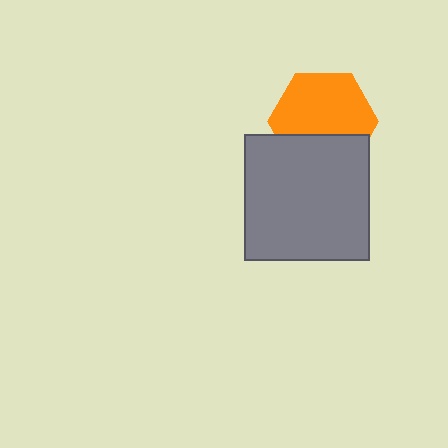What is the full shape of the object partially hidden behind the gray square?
The partially hidden object is an orange hexagon.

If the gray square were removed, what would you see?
You would see the complete orange hexagon.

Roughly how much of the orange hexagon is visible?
Most of it is visible (roughly 66%).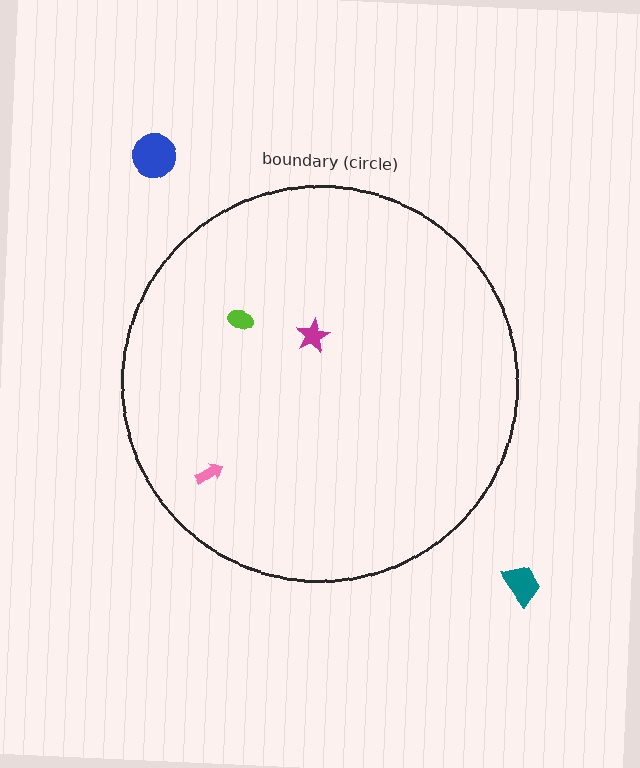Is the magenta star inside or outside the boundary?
Inside.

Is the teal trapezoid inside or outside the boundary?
Outside.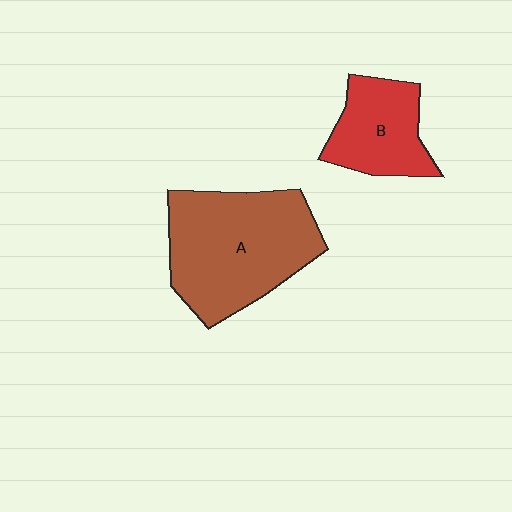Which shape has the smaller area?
Shape B (red).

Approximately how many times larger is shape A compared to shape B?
Approximately 1.9 times.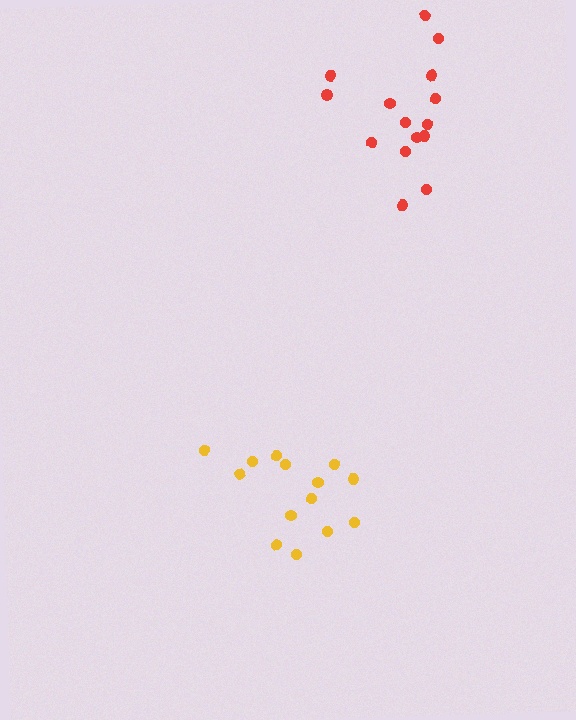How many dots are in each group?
Group 1: 15 dots, Group 2: 14 dots (29 total).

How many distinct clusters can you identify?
There are 2 distinct clusters.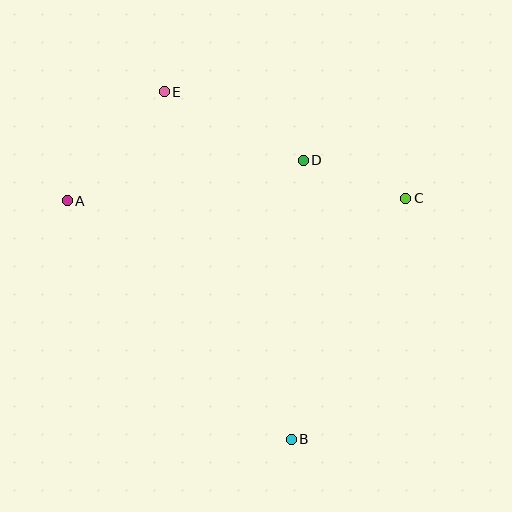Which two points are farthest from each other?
Points B and E are farthest from each other.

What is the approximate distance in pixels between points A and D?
The distance between A and D is approximately 240 pixels.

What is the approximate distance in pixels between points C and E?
The distance between C and E is approximately 264 pixels.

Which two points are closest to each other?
Points C and D are closest to each other.